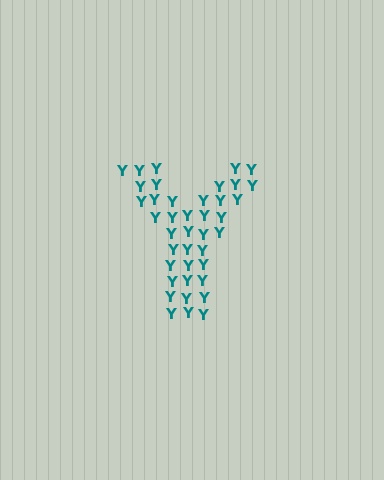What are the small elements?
The small elements are letter Y's.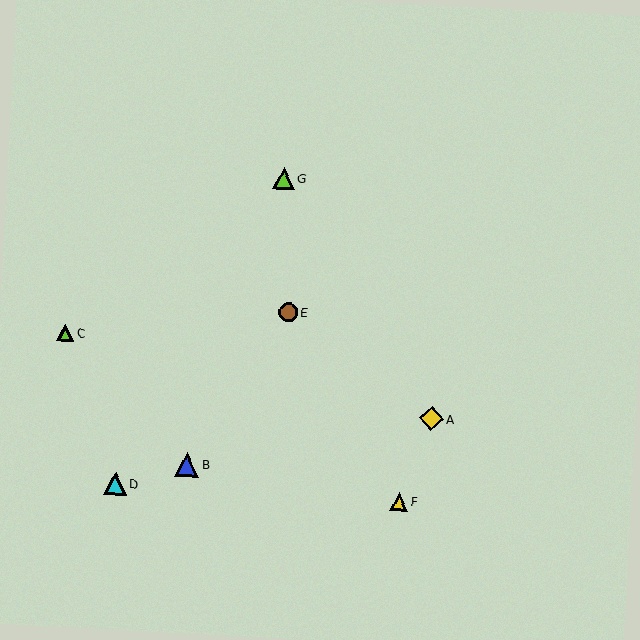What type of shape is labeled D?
Shape D is a cyan triangle.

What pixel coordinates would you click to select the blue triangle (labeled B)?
Click at (187, 464) to select the blue triangle B.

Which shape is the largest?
The blue triangle (labeled B) is the largest.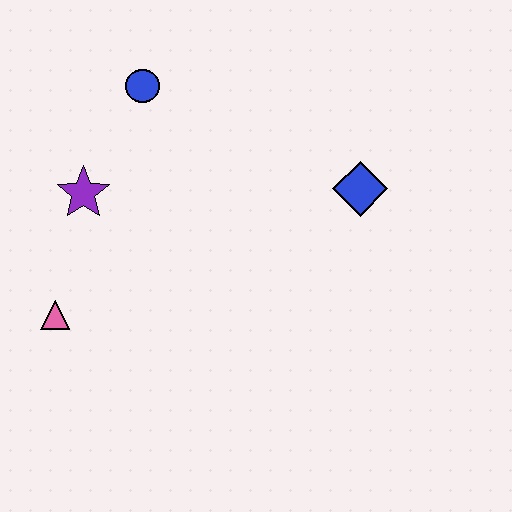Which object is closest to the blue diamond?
The blue circle is closest to the blue diamond.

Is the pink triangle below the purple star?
Yes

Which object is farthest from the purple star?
The blue diamond is farthest from the purple star.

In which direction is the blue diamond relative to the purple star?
The blue diamond is to the right of the purple star.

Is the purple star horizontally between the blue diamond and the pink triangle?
Yes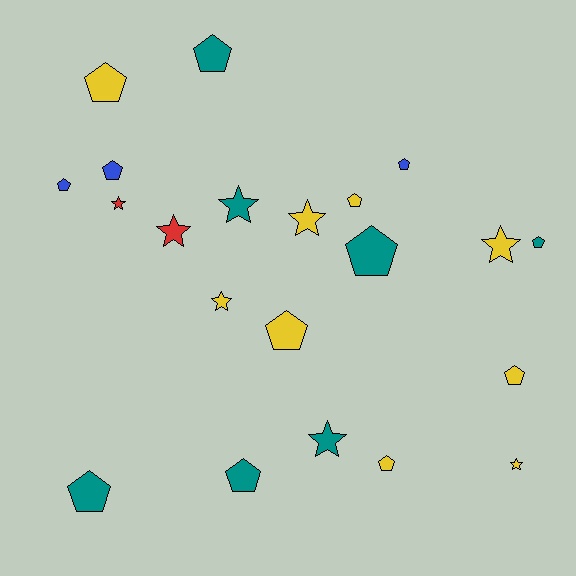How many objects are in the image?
There are 21 objects.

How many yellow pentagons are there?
There are 5 yellow pentagons.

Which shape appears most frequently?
Pentagon, with 13 objects.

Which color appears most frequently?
Yellow, with 9 objects.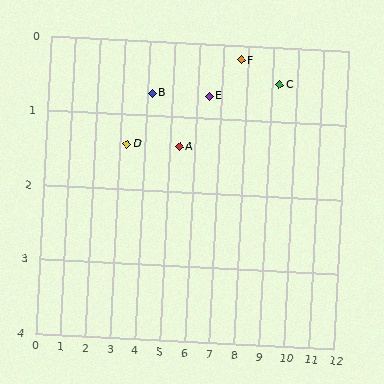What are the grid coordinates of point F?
Point F is at approximately (7.7, 0.2).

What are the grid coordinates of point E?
Point E is at approximately (6.5, 0.7).